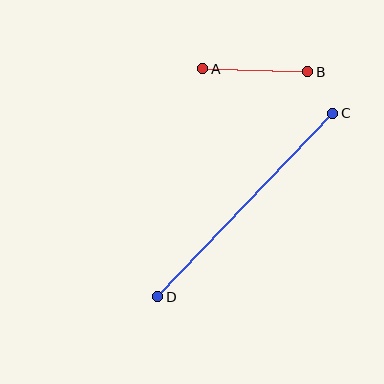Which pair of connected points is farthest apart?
Points C and D are farthest apart.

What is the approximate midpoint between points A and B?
The midpoint is at approximately (255, 70) pixels.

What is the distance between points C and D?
The distance is approximately 254 pixels.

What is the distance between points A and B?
The distance is approximately 105 pixels.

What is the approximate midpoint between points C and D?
The midpoint is at approximately (245, 205) pixels.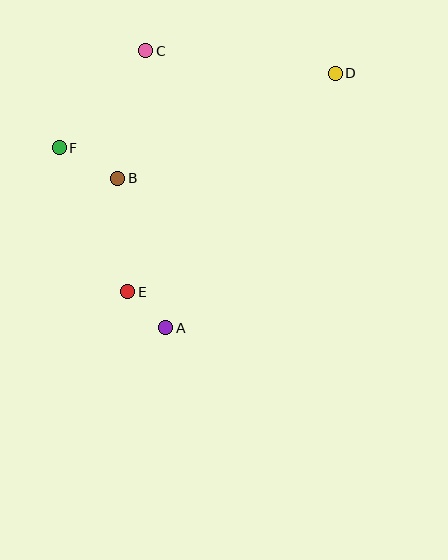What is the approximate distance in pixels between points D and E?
The distance between D and E is approximately 301 pixels.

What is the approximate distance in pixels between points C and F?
The distance between C and F is approximately 130 pixels.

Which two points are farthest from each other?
Points A and D are farthest from each other.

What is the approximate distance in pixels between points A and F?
The distance between A and F is approximately 209 pixels.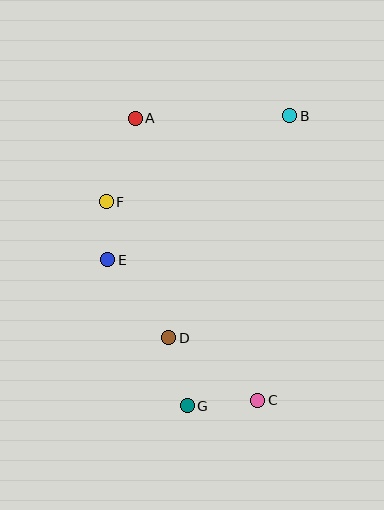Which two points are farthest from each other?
Points B and G are farthest from each other.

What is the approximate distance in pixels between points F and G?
The distance between F and G is approximately 219 pixels.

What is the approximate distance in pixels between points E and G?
The distance between E and G is approximately 166 pixels.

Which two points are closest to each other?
Points E and F are closest to each other.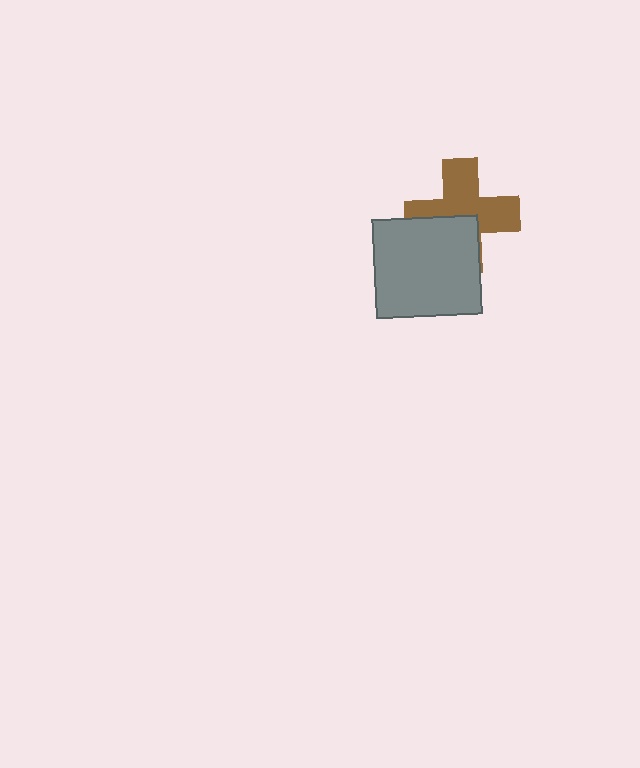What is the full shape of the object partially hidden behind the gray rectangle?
The partially hidden object is a brown cross.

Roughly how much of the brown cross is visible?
About half of it is visible (roughly 60%).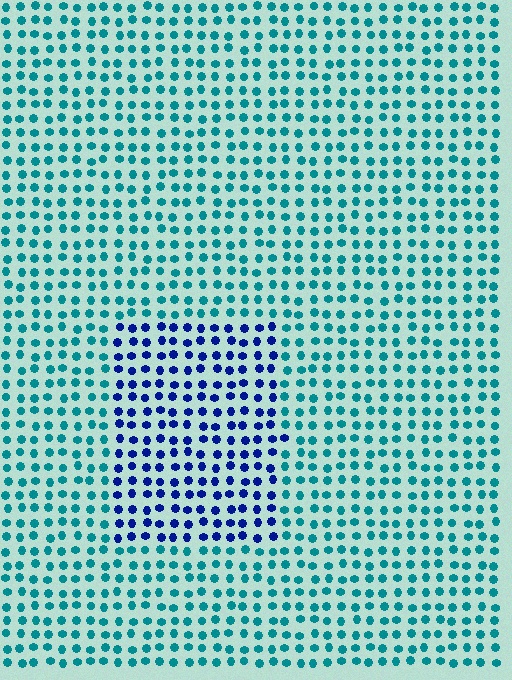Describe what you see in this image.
The image is filled with small teal elements in a uniform arrangement. A rectangle-shaped region is visible where the elements are tinted to a slightly different hue, forming a subtle color boundary.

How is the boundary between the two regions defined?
The boundary is defined purely by a slight shift in hue (about 49 degrees). Spacing, size, and orientation are identical on both sides.